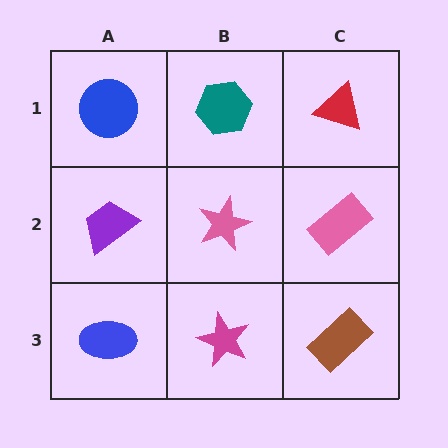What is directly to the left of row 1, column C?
A teal hexagon.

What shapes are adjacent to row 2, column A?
A blue circle (row 1, column A), a blue ellipse (row 3, column A), a pink star (row 2, column B).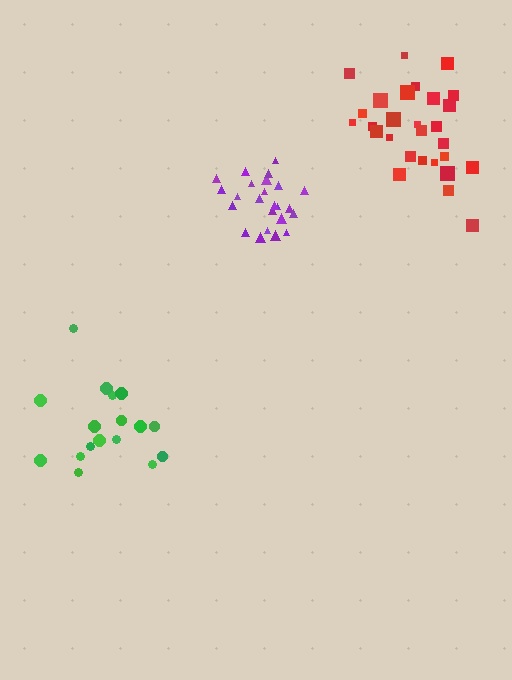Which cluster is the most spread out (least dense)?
Green.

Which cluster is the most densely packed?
Purple.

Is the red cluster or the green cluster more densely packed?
Red.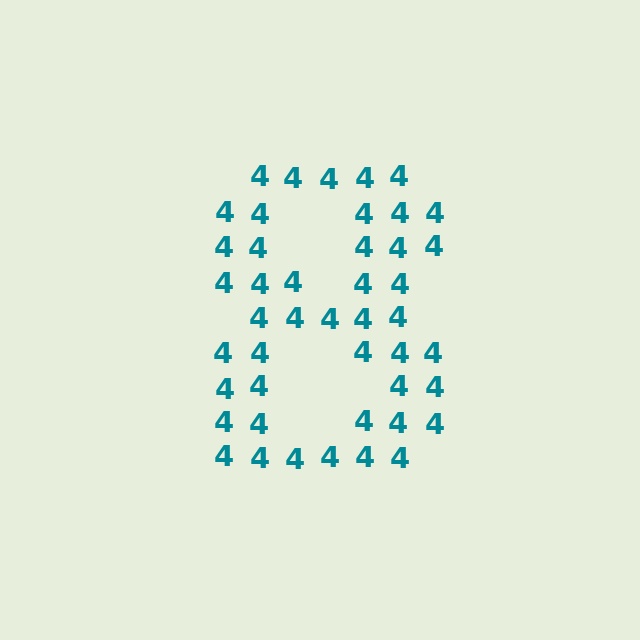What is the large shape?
The large shape is the digit 8.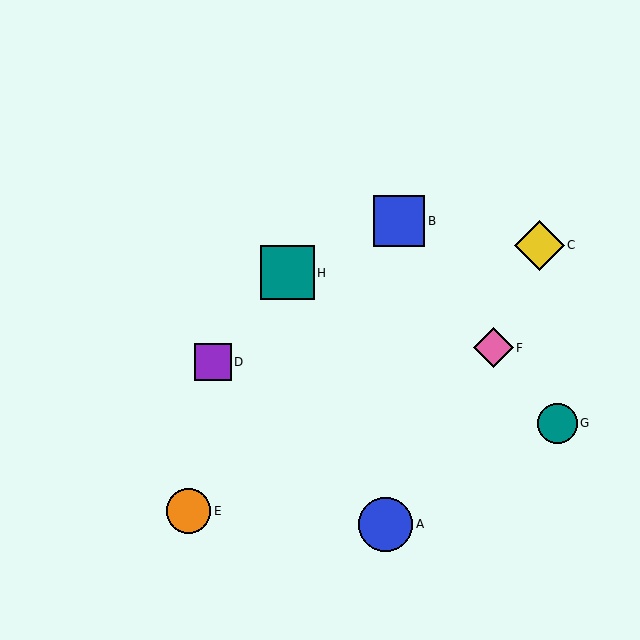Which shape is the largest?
The blue circle (labeled A) is the largest.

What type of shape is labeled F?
Shape F is a pink diamond.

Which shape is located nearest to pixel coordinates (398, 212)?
The blue square (labeled B) at (399, 221) is nearest to that location.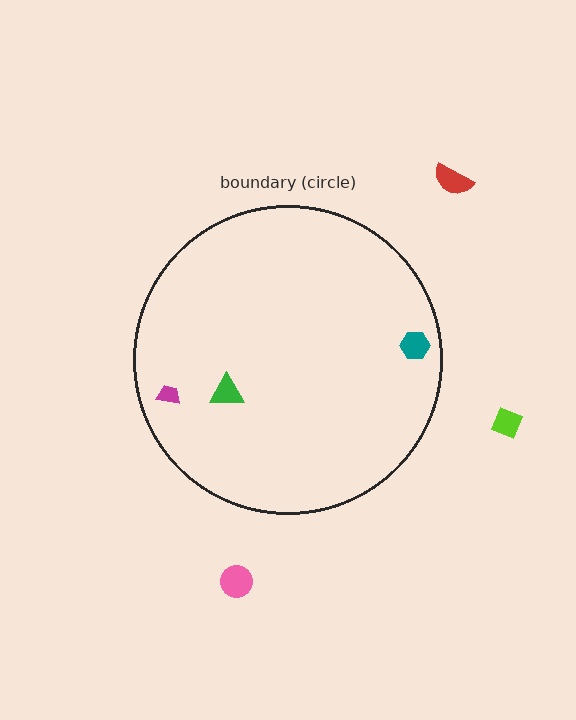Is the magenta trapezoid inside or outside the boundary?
Inside.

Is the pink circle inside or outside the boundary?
Outside.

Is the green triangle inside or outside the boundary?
Inside.